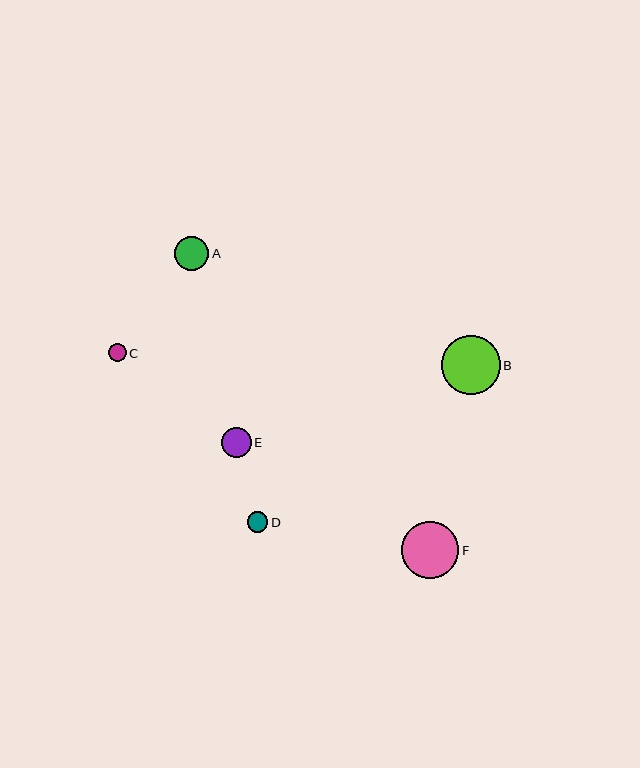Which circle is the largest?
Circle B is the largest with a size of approximately 58 pixels.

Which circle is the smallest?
Circle C is the smallest with a size of approximately 18 pixels.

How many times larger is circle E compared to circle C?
Circle E is approximately 1.7 times the size of circle C.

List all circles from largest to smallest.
From largest to smallest: B, F, A, E, D, C.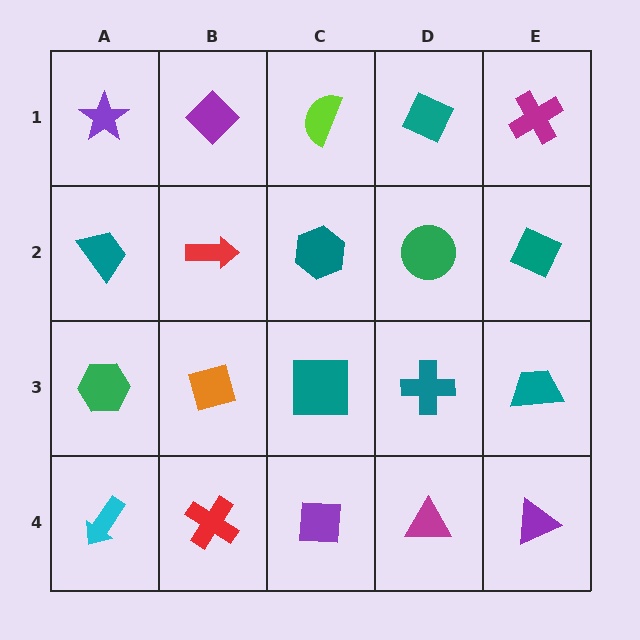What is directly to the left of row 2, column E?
A green circle.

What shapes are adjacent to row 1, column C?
A teal hexagon (row 2, column C), a purple diamond (row 1, column B), a teal diamond (row 1, column D).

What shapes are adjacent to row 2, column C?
A lime semicircle (row 1, column C), a teal square (row 3, column C), a red arrow (row 2, column B), a green circle (row 2, column D).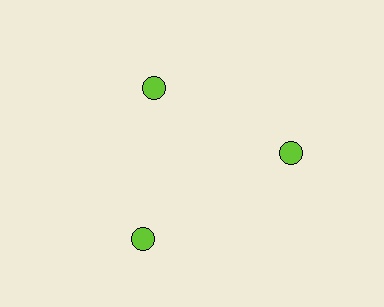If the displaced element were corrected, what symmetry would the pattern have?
It would have 3-fold rotational symmetry — the pattern would map onto itself every 120 degrees.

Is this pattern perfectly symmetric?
No. The 3 lime circles are arranged in a ring, but one element near the 11 o'clock position is pulled inward toward the center, breaking the 3-fold rotational symmetry.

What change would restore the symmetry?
The symmetry would be restored by moving it outward, back onto the ring so that all 3 circles sit at equal angles and equal distance from the center.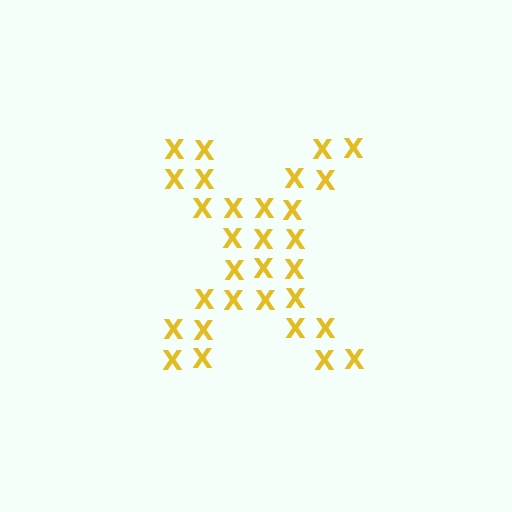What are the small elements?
The small elements are letter X's.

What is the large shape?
The large shape is the letter X.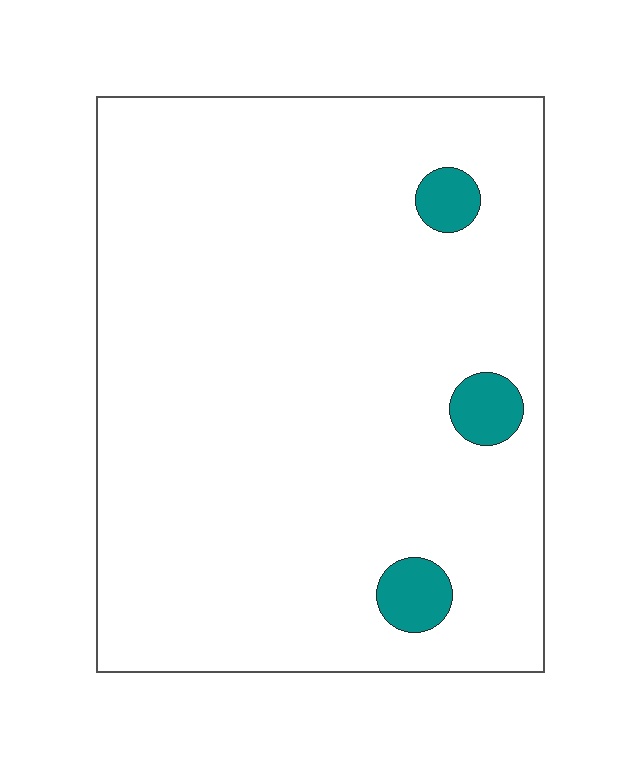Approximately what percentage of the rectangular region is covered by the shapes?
Approximately 5%.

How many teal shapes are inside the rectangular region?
3.